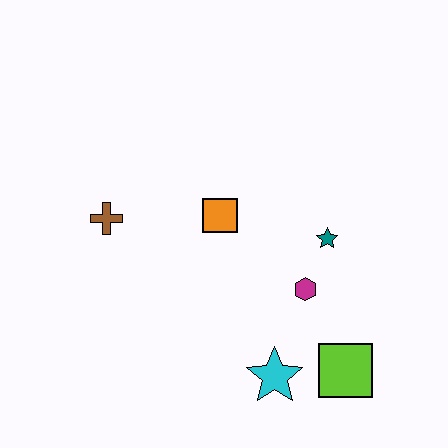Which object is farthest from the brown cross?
The lime square is farthest from the brown cross.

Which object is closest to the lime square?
The cyan star is closest to the lime square.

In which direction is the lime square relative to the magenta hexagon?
The lime square is below the magenta hexagon.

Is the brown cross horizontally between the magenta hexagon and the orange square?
No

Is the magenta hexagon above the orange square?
No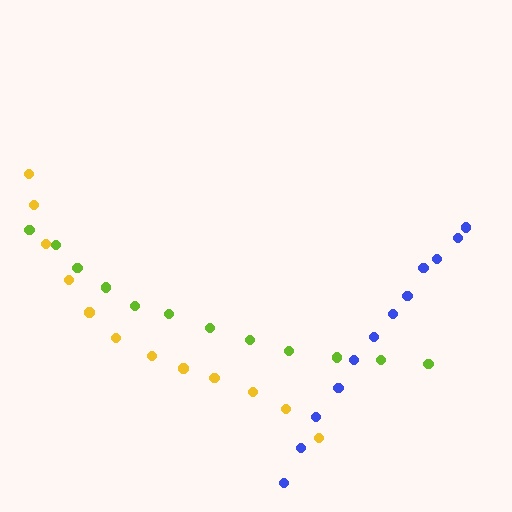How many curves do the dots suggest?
There are 3 distinct paths.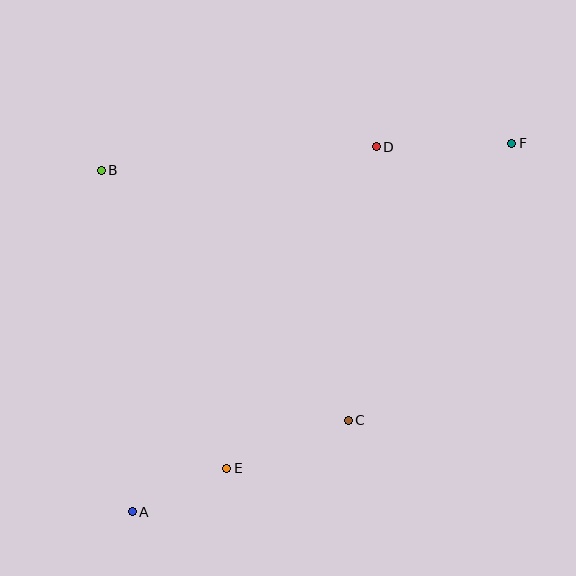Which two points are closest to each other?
Points A and E are closest to each other.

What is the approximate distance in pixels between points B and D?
The distance between B and D is approximately 276 pixels.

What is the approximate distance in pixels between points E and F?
The distance between E and F is approximately 432 pixels.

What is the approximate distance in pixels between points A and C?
The distance between A and C is approximately 235 pixels.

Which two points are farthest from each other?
Points A and F are farthest from each other.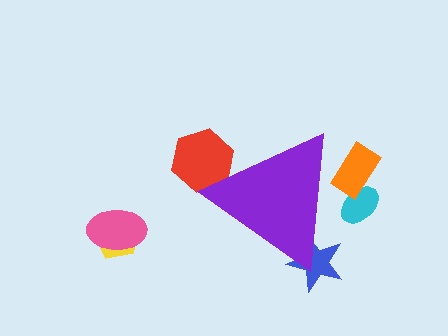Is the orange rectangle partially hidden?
Yes, the orange rectangle is partially hidden behind the purple triangle.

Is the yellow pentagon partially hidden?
No, the yellow pentagon is fully visible.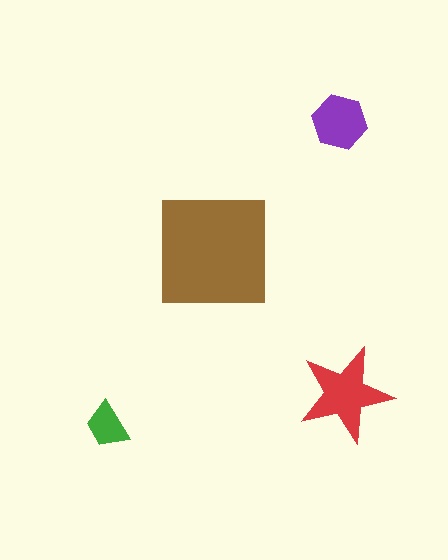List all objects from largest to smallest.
The brown square, the red star, the purple hexagon, the green trapezoid.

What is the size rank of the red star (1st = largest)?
2nd.